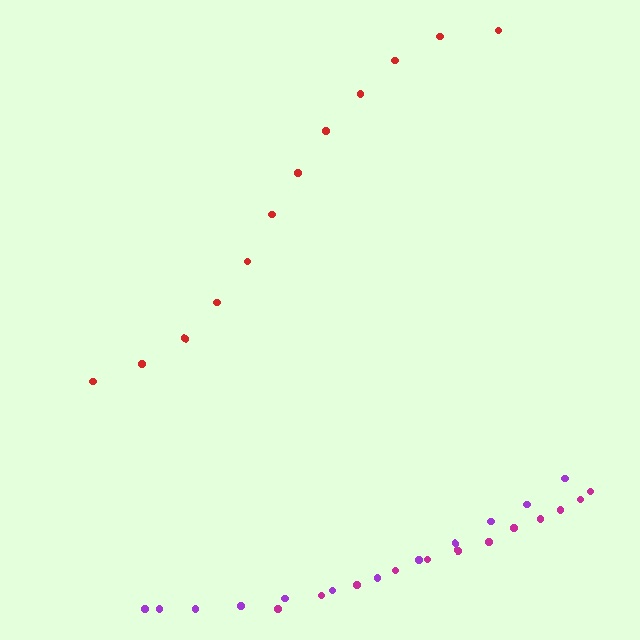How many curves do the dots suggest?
There are 3 distinct paths.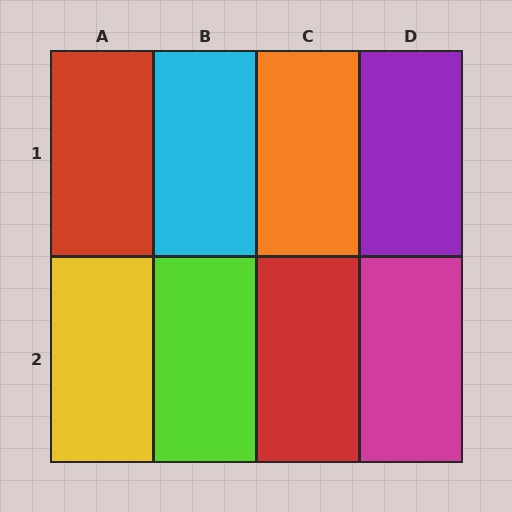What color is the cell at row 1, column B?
Cyan.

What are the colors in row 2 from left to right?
Yellow, lime, red, magenta.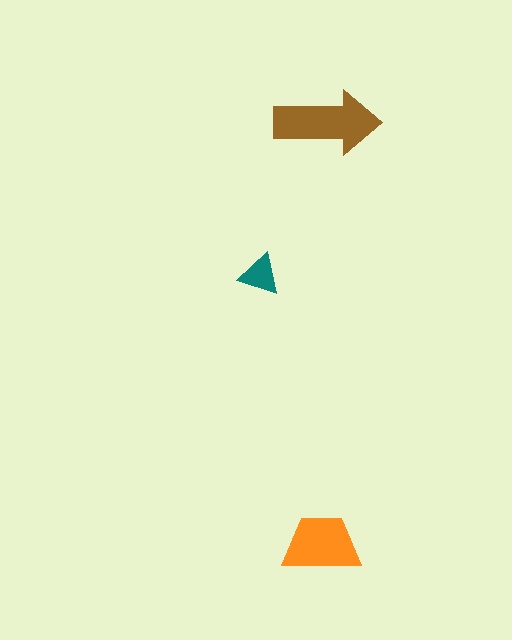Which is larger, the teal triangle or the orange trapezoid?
The orange trapezoid.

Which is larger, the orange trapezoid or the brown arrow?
The brown arrow.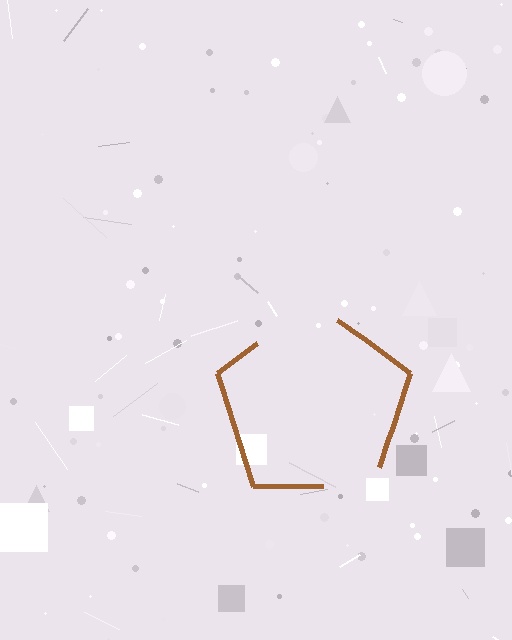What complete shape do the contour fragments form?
The contour fragments form a pentagon.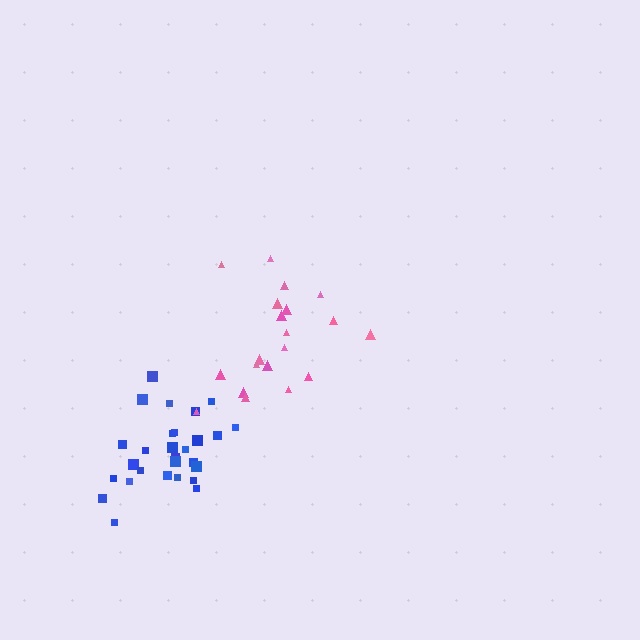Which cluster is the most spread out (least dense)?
Pink.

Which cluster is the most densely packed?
Blue.